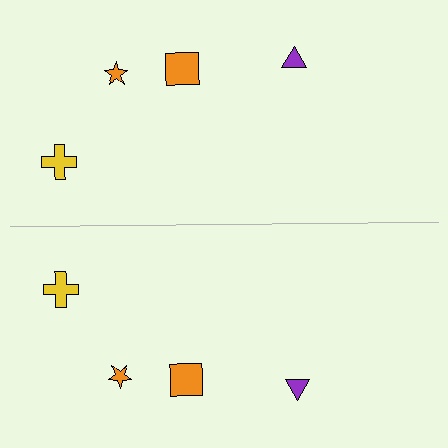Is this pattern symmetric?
Yes, this pattern has bilateral (reflection) symmetry.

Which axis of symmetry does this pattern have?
The pattern has a horizontal axis of symmetry running through the center of the image.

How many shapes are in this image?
There are 8 shapes in this image.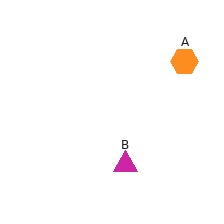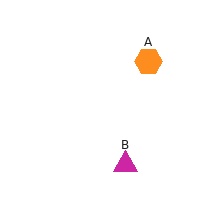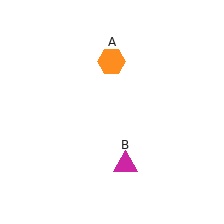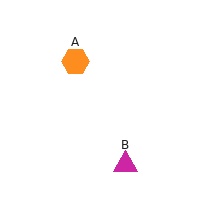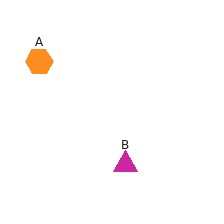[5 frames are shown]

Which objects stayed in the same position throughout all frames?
Magenta triangle (object B) remained stationary.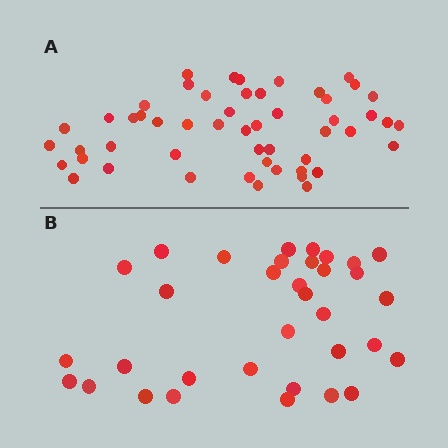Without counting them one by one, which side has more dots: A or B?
Region A (the top region) has more dots.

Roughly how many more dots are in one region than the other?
Region A has approximately 20 more dots than region B.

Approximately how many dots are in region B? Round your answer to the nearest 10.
About 30 dots. (The exact count is 34, which rounds to 30.)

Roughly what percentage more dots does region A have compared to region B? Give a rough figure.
About 55% more.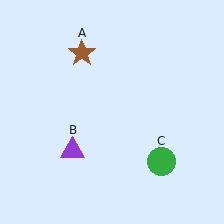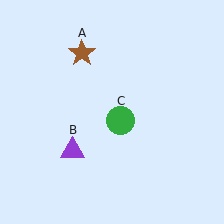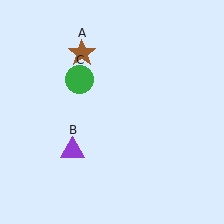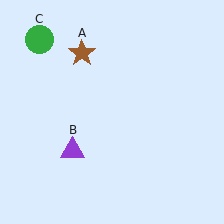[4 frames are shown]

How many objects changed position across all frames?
1 object changed position: green circle (object C).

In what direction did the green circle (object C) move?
The green circle (object C) moved up and to the left.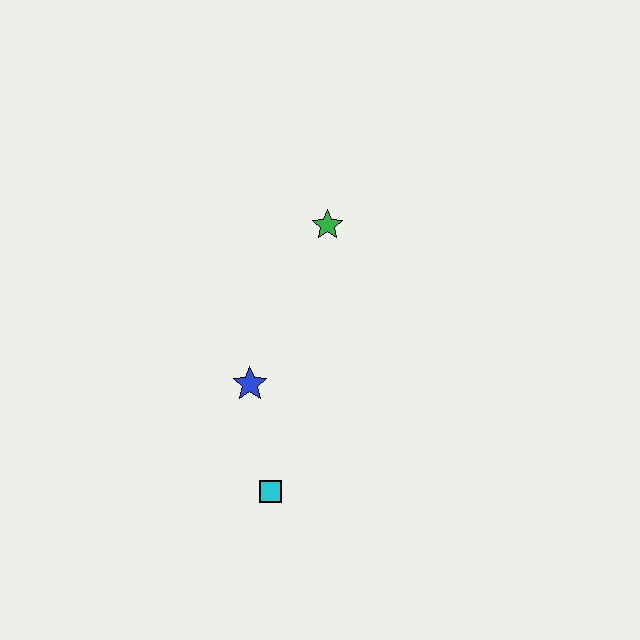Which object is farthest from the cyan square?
The green star is farthest from the cyan square.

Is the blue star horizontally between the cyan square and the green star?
No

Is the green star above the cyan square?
Yes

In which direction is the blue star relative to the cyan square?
The blue star is above the cyan square.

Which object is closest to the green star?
The blue star is closest to the green star.